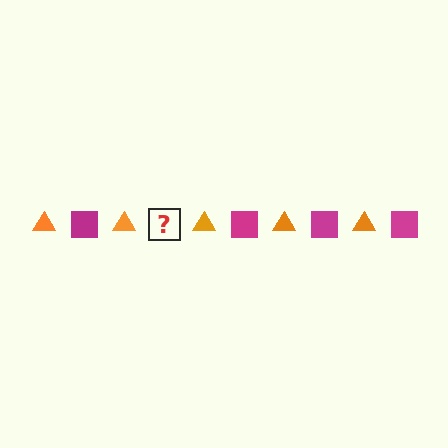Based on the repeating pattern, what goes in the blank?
The blank should be a magenta square.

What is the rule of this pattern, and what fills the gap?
The rule is that the pattern alternates between orange triangle and magenta square. The gap should be filled with a magenta square.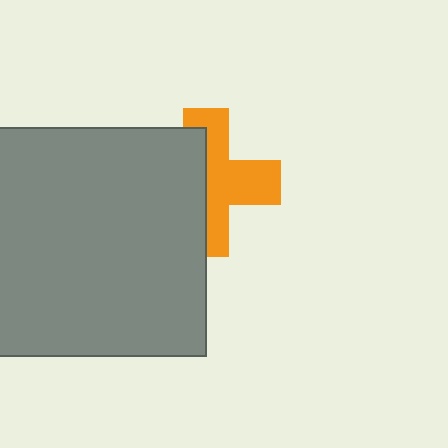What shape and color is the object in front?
The object in front is a gray square.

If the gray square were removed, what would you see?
You would see the complete orange cross.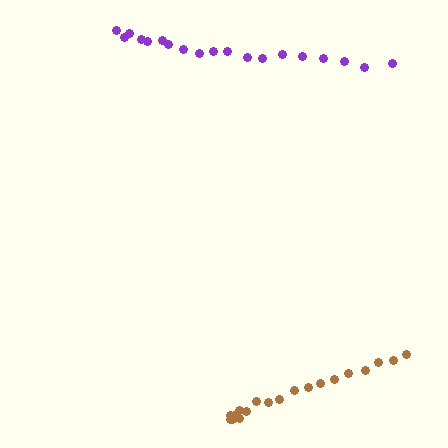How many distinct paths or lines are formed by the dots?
There are 2 distinct paths.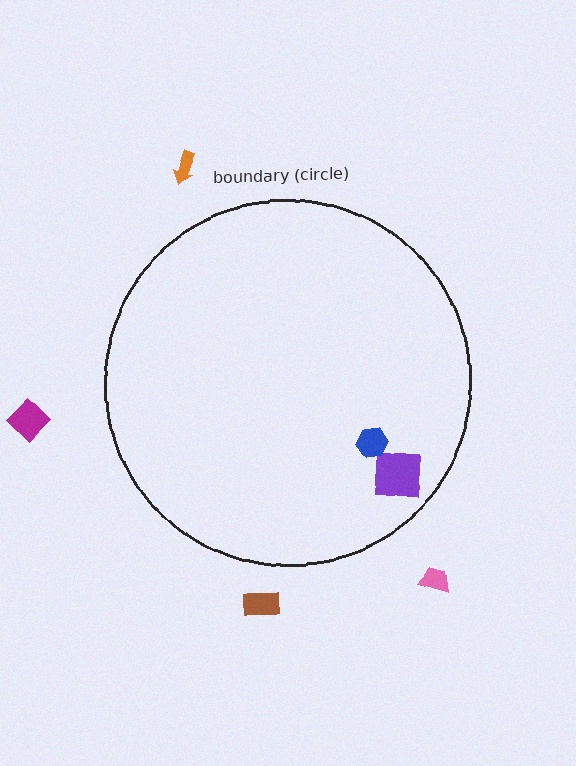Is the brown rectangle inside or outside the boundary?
Outside.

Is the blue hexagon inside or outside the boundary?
Inside.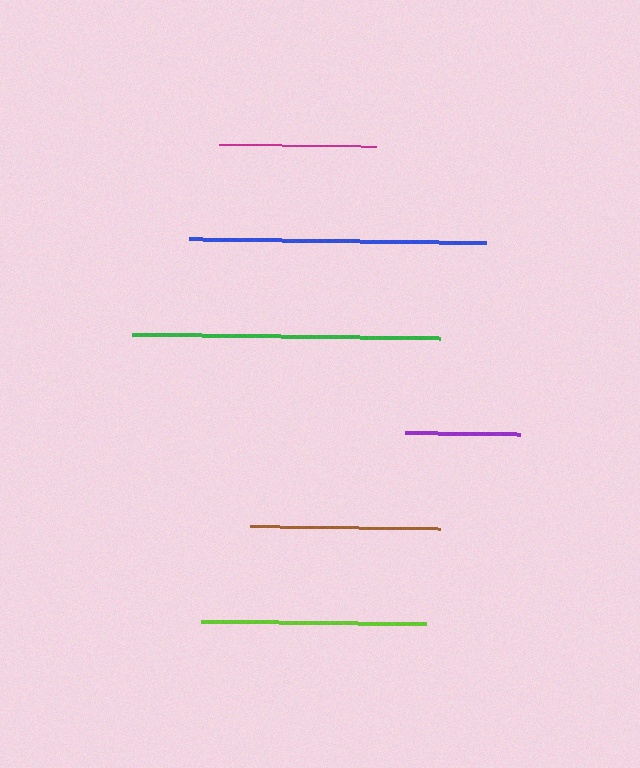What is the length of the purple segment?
The purple segment is approximately 115 pixels long.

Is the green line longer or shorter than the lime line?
The green line is longer than the lime line.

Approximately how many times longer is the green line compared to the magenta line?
The green line is approximately 2.0 times the length of the magenta line.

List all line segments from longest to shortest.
From longest to shortest: green, blue, lime, brown, magenta, purple.